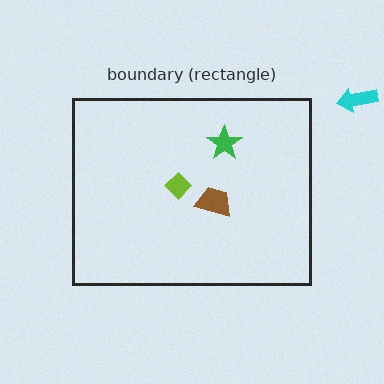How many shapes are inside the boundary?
3 inside, 1 outside.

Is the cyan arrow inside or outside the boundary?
Outside.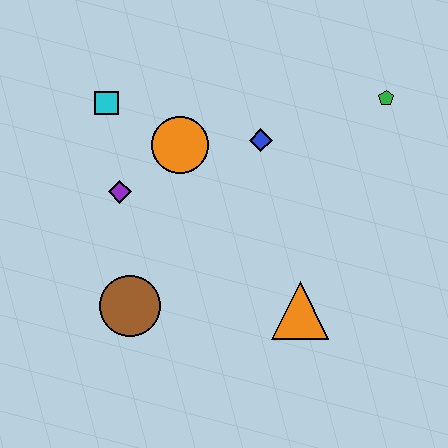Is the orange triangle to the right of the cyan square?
Yes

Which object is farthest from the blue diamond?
The brown circle is farthest from the blue diamond.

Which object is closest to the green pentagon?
The blue diamond is closest to the green pentagon.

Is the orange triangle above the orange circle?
No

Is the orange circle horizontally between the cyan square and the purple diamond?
No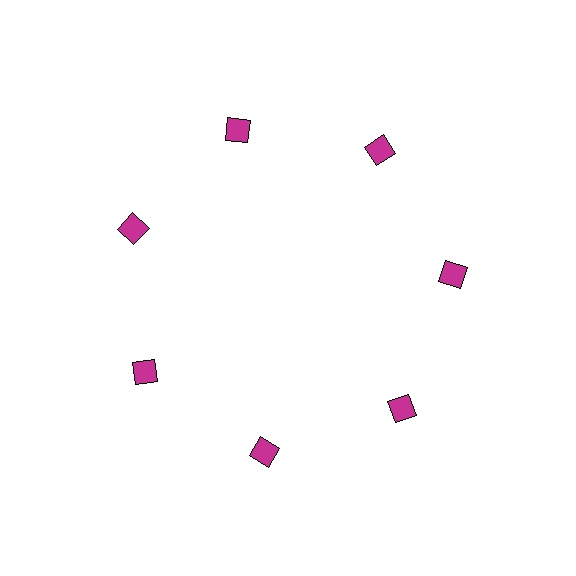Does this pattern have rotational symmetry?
Yes, this pattern has 7-fold rotational symmetry. It looks the same after rotating 51 degrees around the center.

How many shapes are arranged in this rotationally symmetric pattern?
There are 7 shapes, arranged in 7 groups of 1.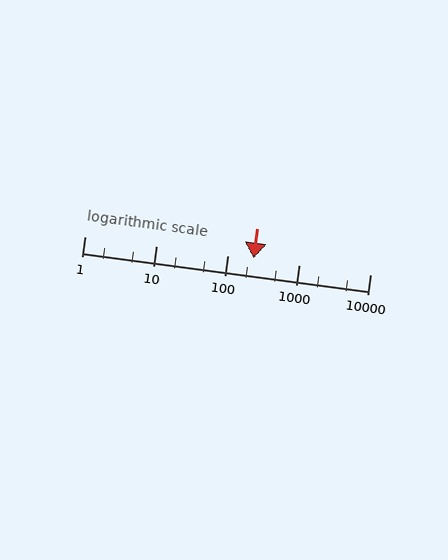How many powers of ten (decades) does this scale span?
The scale spans 4 decades, from 1 to 10000.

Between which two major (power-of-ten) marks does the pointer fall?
The pointer is between 100 and 1000.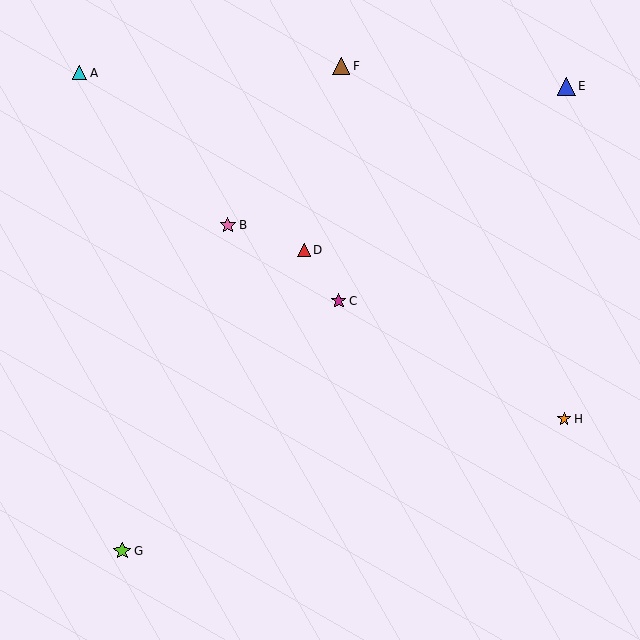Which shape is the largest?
The blue triangle (labeled E) is the largest.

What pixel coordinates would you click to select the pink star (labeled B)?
Click at (228, 225) to select the pink star B.